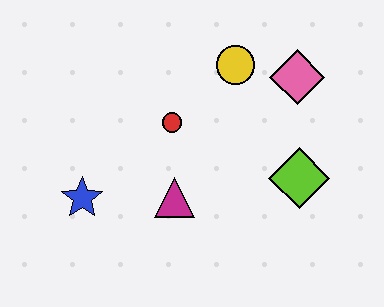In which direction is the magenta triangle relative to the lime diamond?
The magenta triangle is to the left of the lime diamond.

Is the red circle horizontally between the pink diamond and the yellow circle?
No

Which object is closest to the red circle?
The magenta triangle is closest to the red circle.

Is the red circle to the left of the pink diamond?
Yes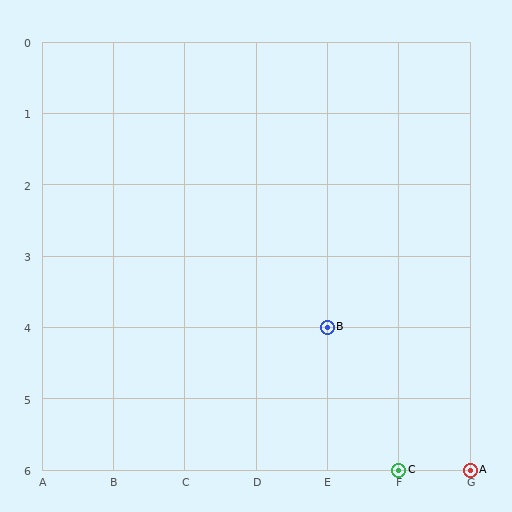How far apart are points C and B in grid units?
Points C and B are 1 column and 2 rows apart (about 2.2 grid units diagonally).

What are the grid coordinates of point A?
Point A is at grid coordinates (G, 6).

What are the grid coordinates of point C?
Point C is at grid coordinates (F, 6).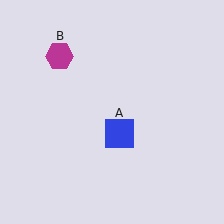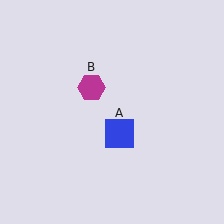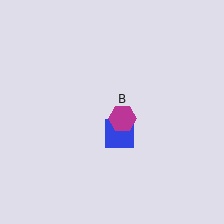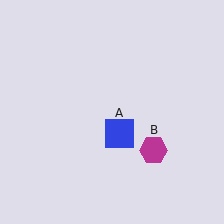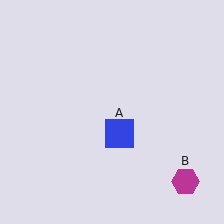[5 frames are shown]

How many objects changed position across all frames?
1 object changed position: magenta hexagon (object B).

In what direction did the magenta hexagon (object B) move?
The magenta hexagon (object B) moved down and to the right.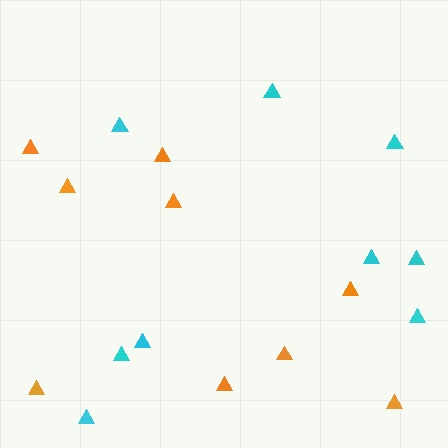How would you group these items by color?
There are 2 groups: one group of orange triangles (9) and one group of cyan triangles (9).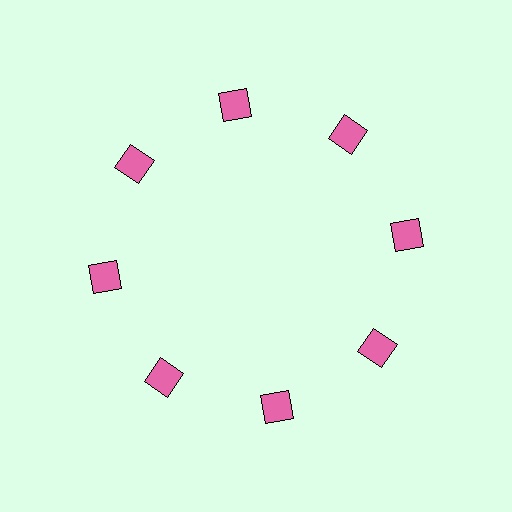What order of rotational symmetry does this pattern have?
This pattern has 8-fold rotational symmetry.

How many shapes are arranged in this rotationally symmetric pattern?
There are 8 shapes, arranged in 8 groups of 1.